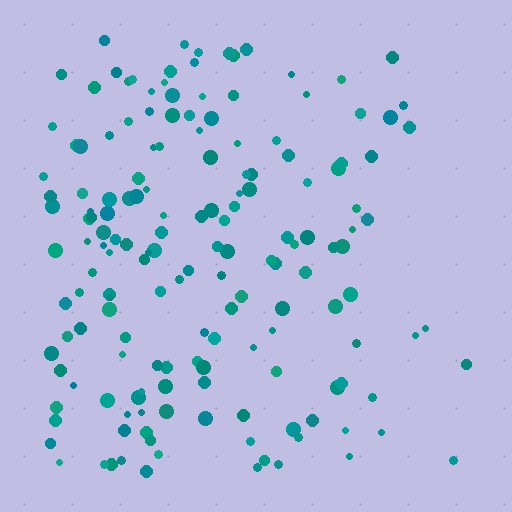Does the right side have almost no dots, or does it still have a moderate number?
Still a moderate number, just noticeably fewer than the left.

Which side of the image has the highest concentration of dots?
The left.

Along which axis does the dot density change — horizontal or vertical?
Horizontal.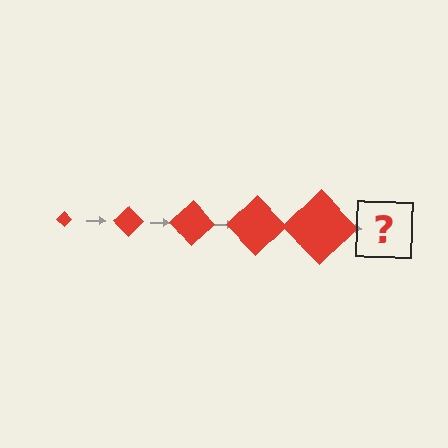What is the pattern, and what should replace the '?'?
The pattern is that the diamond gets progressively larger each step. The '?' should be a red diamond, larger than the previous one.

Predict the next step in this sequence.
The next step is a red diamond, larger than the previous one.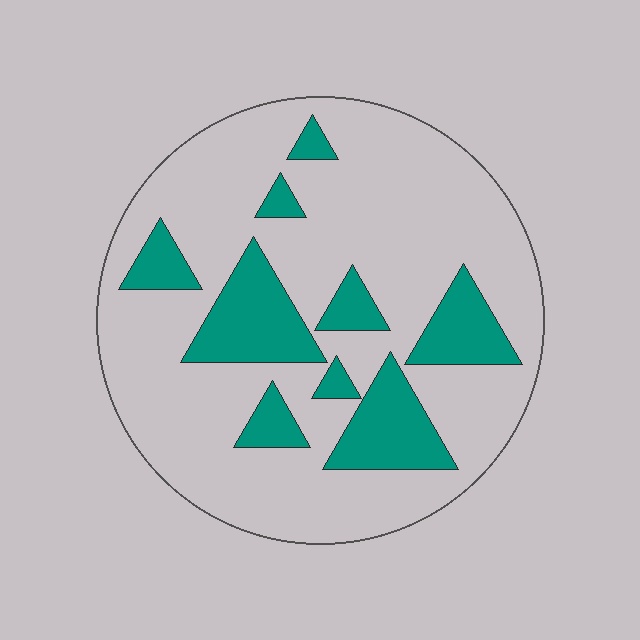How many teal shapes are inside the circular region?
9.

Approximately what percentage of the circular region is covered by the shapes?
Approximately 25%.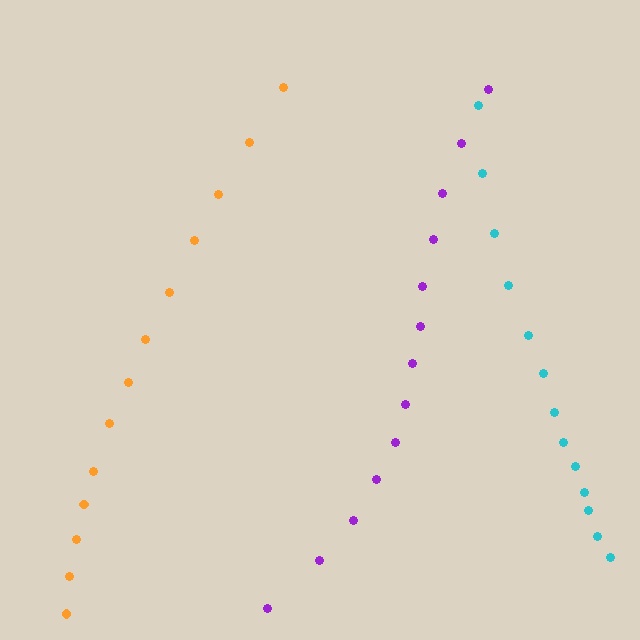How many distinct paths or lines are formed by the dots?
There are 3 distinct paths.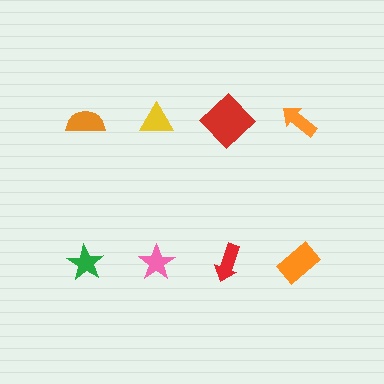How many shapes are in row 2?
4 shapes.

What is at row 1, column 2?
A yellow triangle.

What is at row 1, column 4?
An orange arrow.